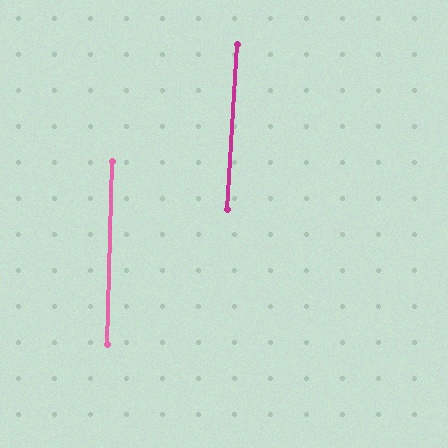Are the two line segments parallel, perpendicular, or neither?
Parallel — their directions differ by only 1.7°.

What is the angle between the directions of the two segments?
Approximately 2 degrees.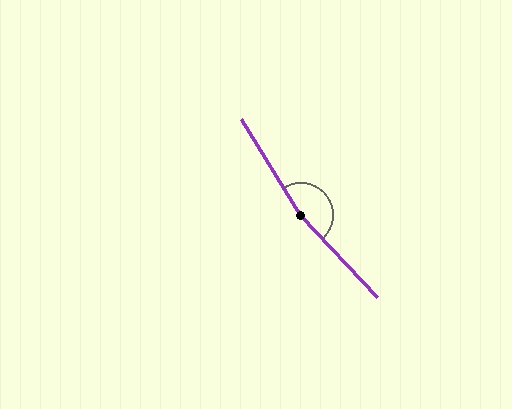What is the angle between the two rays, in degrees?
Approximately 169 degrees.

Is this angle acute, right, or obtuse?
It is obtuse.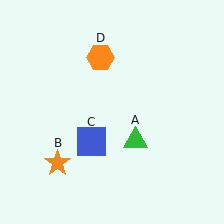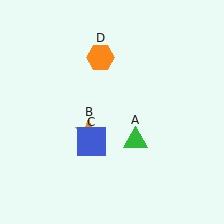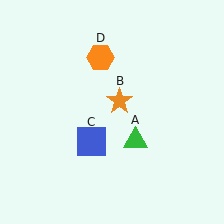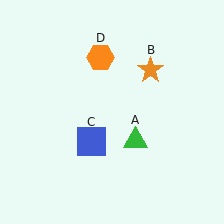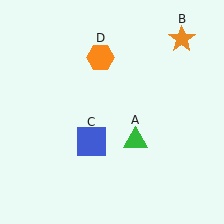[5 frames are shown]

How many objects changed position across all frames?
1 object changed position: orange star (object B).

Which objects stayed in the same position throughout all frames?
Green triangle (object A) and blue square (object C) and orange hexagon (object D) remained stationary.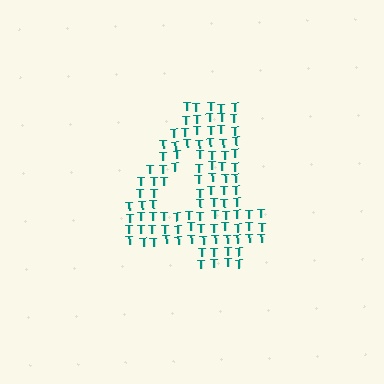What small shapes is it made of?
It is made of small letter T's.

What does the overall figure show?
The overall figure shows the digit 4.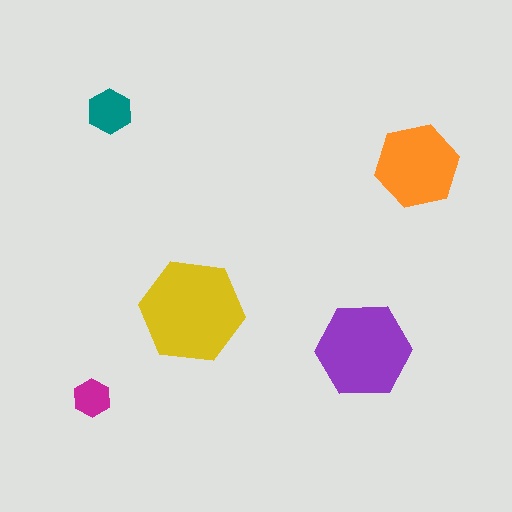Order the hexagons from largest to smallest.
the yellow one, the purple one, the orange one, the teal one, the magenta one.